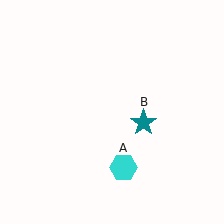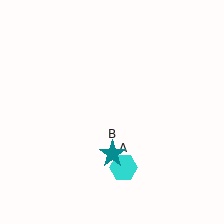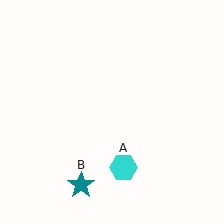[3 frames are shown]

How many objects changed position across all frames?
1 object changed position: teal star (object B).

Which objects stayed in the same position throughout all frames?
Cyan hexagon (object A) remained stationary.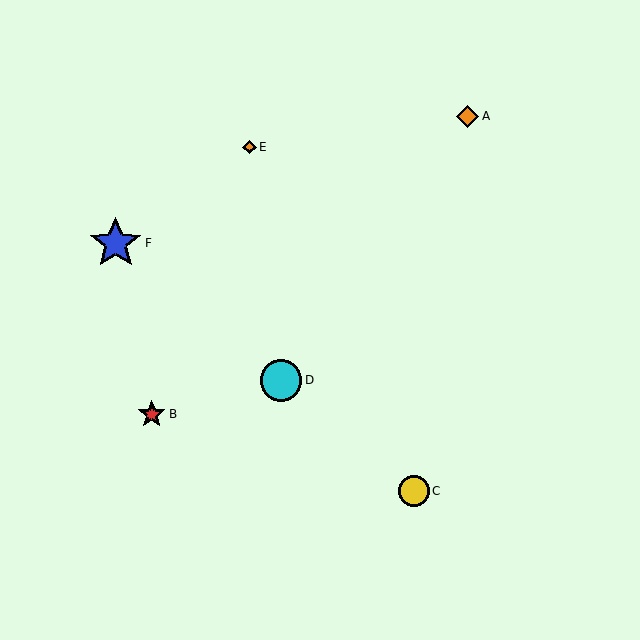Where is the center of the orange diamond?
The center of the orange diamond is at (467, 116).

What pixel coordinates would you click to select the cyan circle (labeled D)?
Click at (281, 380) to select the cyan circle D.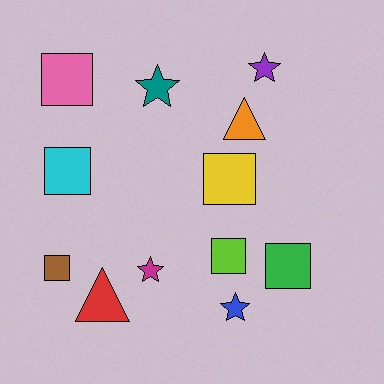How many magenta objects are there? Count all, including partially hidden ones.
There is 1 magenta object.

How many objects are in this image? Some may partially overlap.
There are 12 objects.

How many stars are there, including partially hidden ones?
There are 4 stars.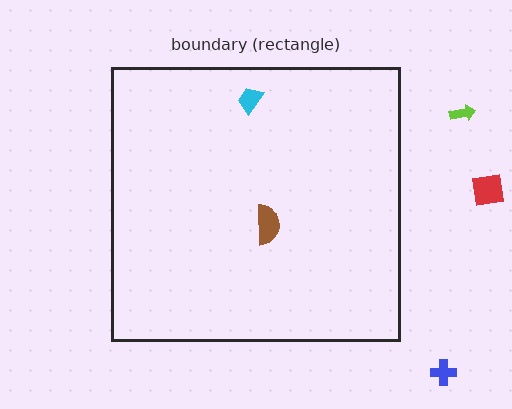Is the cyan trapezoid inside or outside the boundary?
Inside.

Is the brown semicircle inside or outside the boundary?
Inside.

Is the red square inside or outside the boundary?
Outside.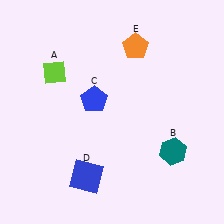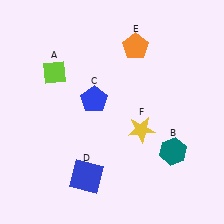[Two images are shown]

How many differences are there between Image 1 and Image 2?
There is 1 difference between the two images.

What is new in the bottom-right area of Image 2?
A yellow star (F) was added in the bottom-right area of Image 2.